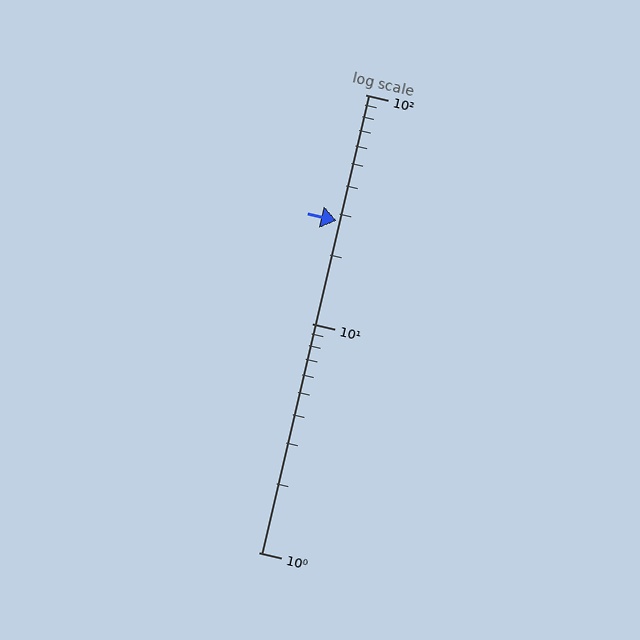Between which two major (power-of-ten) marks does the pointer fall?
The pointer is between 10 and 100.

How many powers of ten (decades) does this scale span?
The scale spans 2 decades, from 1 to 100.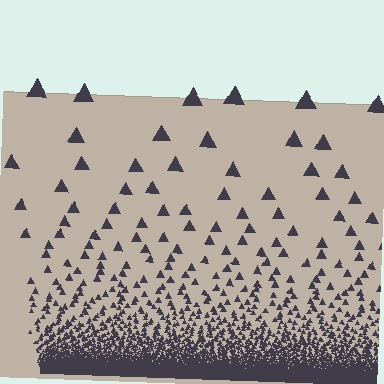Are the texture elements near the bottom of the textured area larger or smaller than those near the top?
Smaller. The gradient is inverted — elements near the bottom are smaller and denser.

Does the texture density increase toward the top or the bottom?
Density increases toward the bottom.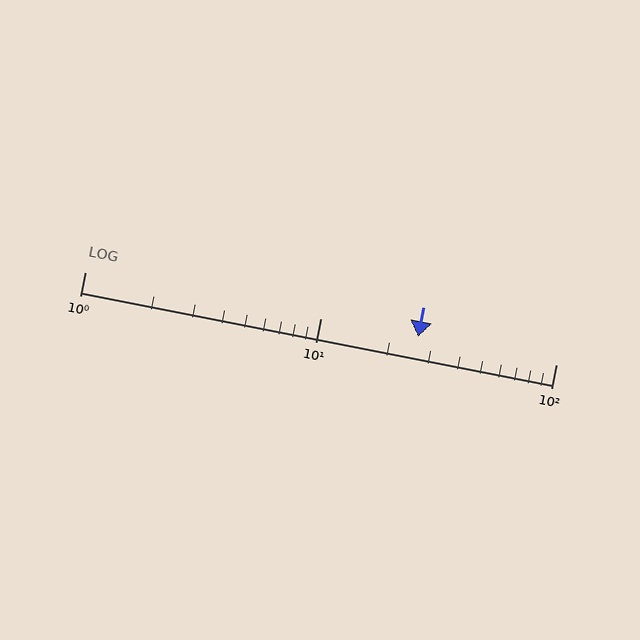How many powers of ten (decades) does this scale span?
The scale spans 2 decades, from 1 to 100.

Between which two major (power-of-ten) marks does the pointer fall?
The pointer is between 10 and 100.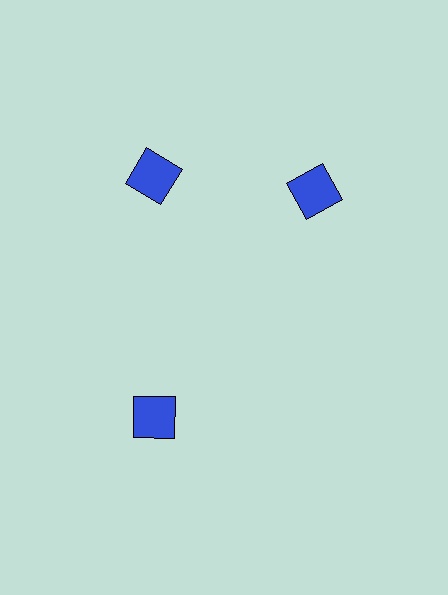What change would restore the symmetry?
The symmetry would be restored by rotating it back into even spacing with its neighbors so that all 3 squares sit at equal angles and equal distance from the center.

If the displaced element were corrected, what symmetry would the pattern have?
It would have 3-fold rotational symmetry — the pattern would map onto itself every 120 degrees.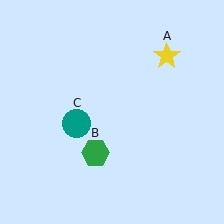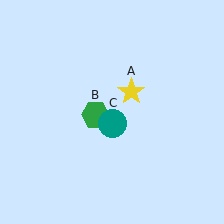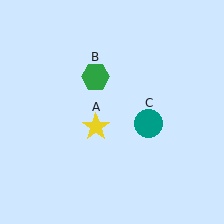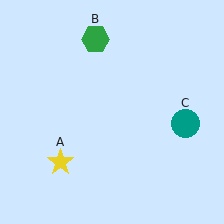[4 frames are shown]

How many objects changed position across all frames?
3 objects changed position: yellow star (object A), green hexagon (object B), teal circle (object C).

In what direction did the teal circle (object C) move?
The teal circle (object C) moved right.